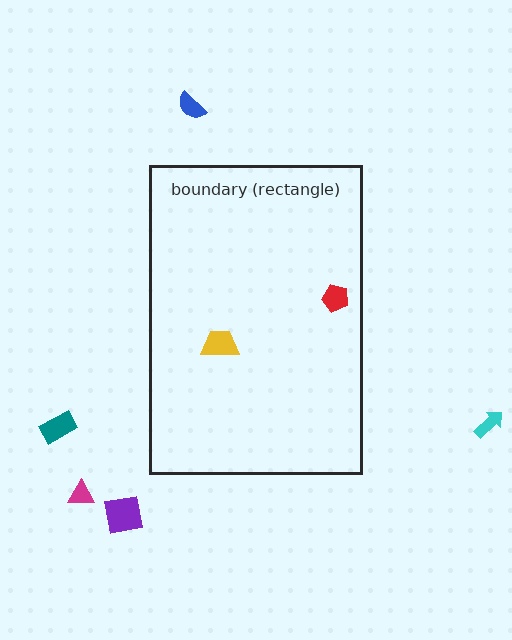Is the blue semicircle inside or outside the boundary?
Outside.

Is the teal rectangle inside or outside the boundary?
Outside.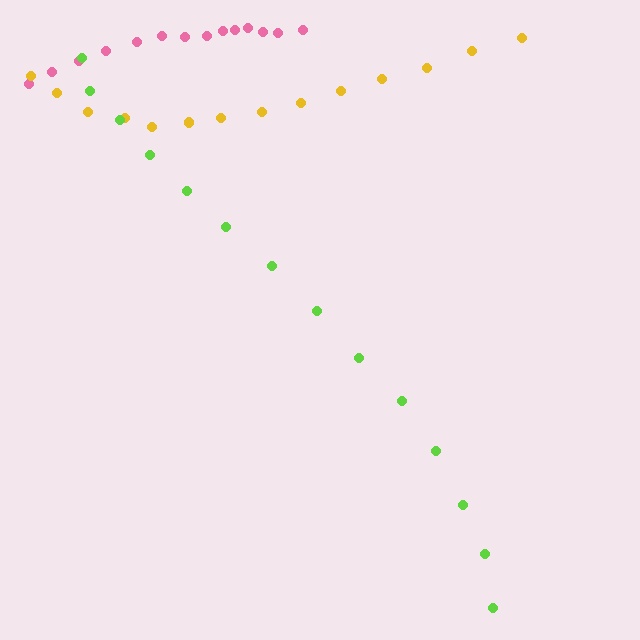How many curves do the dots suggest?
There are 3 distinct paths.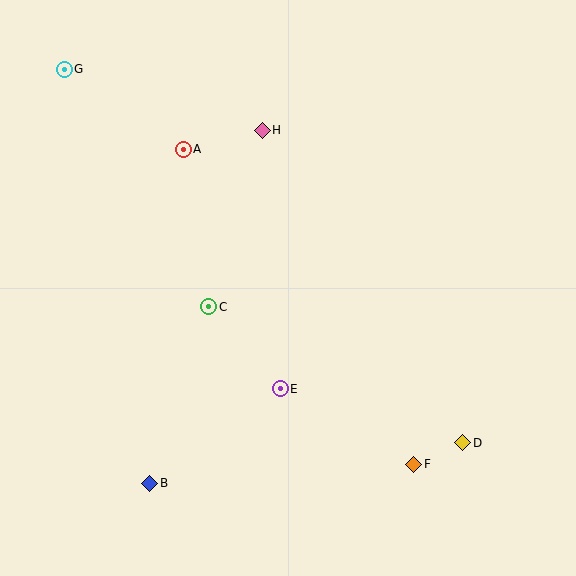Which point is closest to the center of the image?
Point C at (209, 307) is closest to the center.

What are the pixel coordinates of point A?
Point A is at (183, 149).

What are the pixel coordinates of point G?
Point G is at (64, 69).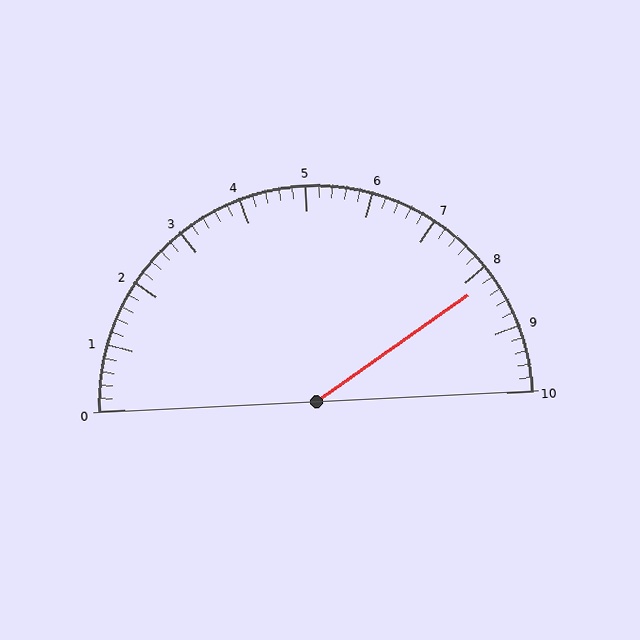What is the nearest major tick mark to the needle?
The nearest major tick mark is 8.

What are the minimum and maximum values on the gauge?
The gauge ranges from 0 to 10.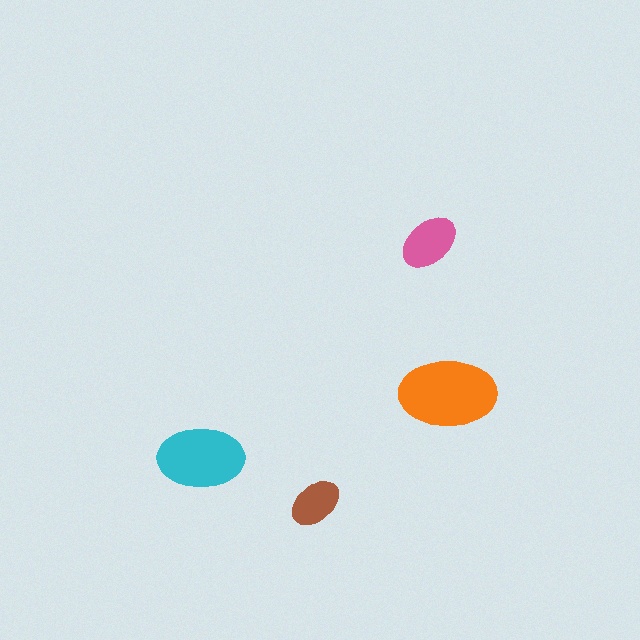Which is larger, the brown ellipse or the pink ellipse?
The pink one.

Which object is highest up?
The pink ellipse is topmost.